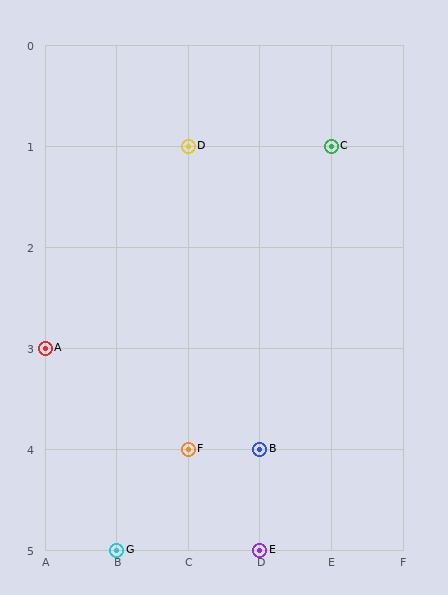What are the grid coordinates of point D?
Point D is at grid coordinates (C, 1).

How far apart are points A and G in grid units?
Points A and G are 1 column and 2 rows apart (about 2.2 grid units diagonally).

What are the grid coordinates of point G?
Point G is at grid coordinates (B, 5).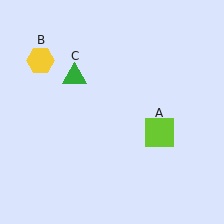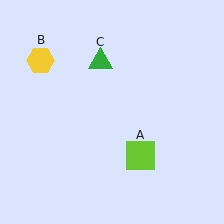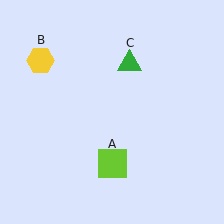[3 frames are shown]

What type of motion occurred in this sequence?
The lime square (object A), green triangle (object C) rotated clockwise around the center of the scene.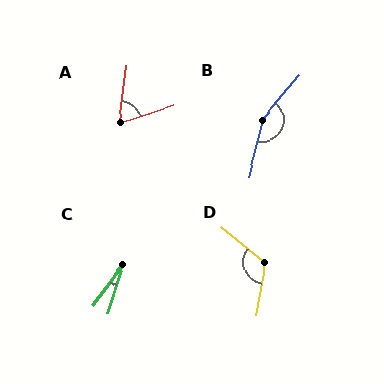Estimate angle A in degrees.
Approximately 66 degrees.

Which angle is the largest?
B, at approximately 153 degrees.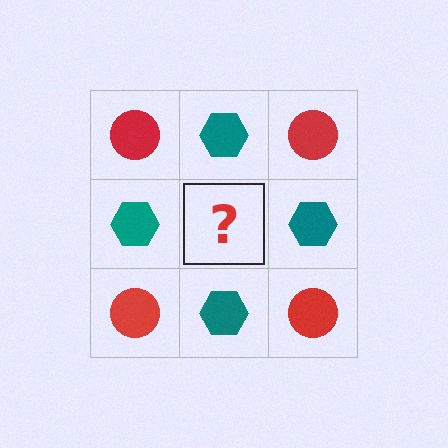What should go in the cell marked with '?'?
The missing cell should contain a red circle.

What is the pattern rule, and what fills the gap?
The rule is that it alternates red circle and teal hexagon in a checkerboard pattern. The gap should be filled with a red circle.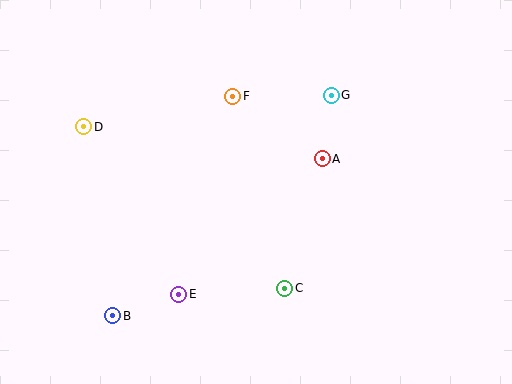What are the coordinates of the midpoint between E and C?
The midpoint between E and C is at (232, 291).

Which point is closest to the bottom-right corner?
Point C is closest to the bottom-right corner.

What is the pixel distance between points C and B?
The distance between C and B is 174 pixels.